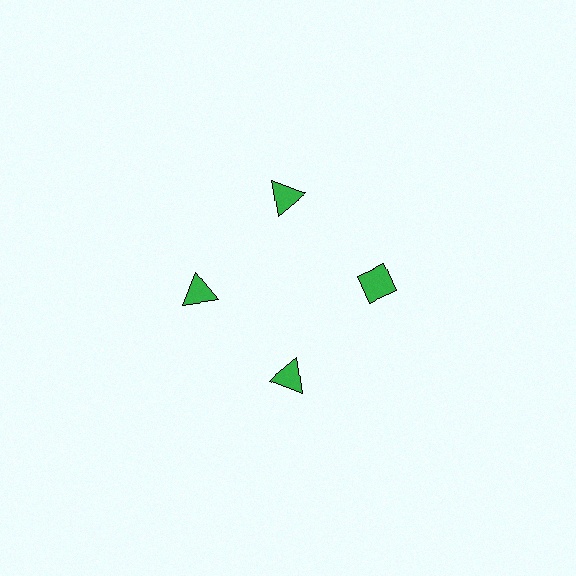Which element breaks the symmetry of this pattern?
The green diamond at roughly the 3 o'clock position breaks the symmetry. All other shapes are green triangles.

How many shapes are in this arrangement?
There are 4 shapes arranged in a ring pattern.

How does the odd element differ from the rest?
It has a different shape: diamond instead of triangle.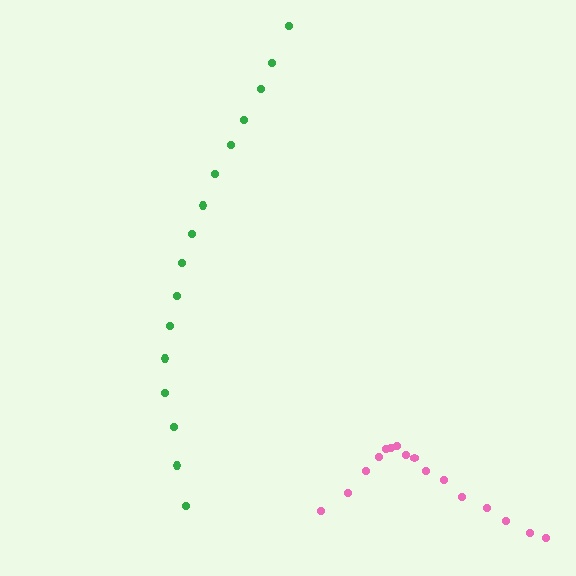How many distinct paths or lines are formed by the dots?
There are 2 distinct paths.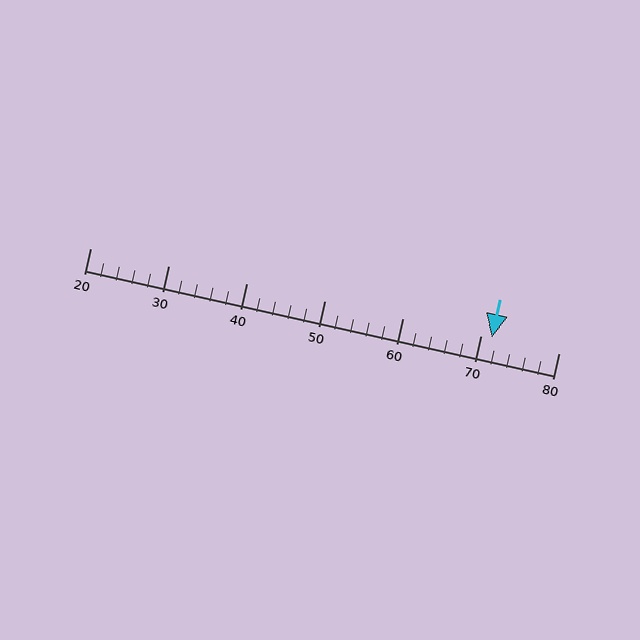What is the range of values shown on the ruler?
The ruler shows values from 20 to 80.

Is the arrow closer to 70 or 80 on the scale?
The arrow is closer to 70.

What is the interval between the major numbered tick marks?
The major tick marks are spaced 10 units apart.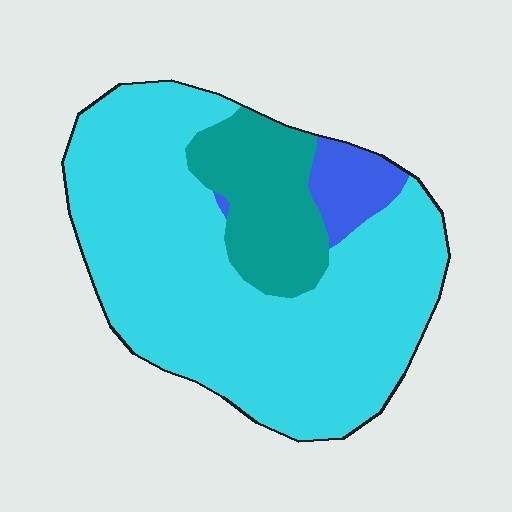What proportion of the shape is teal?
Teal takes up about one sixth (1/6) of the shape.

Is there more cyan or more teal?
Cyan.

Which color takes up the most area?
Cyan, at roughly 75%.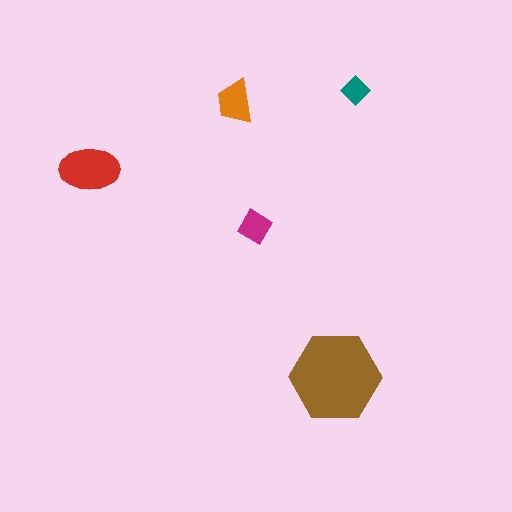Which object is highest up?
The teal diamond is topmost.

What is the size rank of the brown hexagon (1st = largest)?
1st.